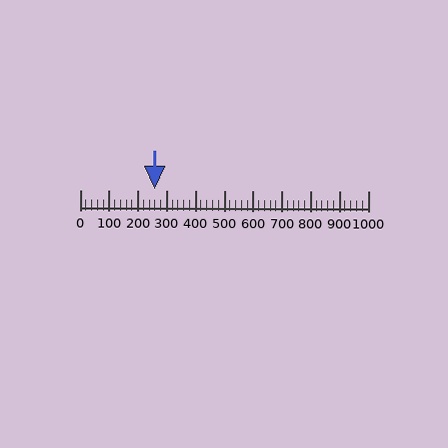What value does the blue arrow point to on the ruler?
The blue arrow points to approximately 260.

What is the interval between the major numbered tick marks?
The major tick marks are spaced 100 units apart.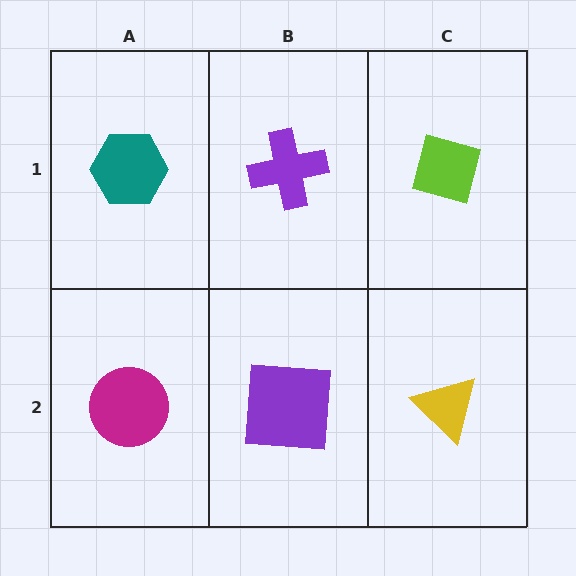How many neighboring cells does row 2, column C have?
2.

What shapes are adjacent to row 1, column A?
A magenta circle (row 2, column A), a purple cross (row 1, column B).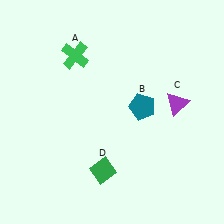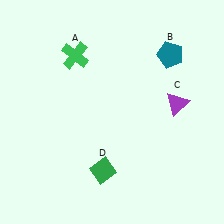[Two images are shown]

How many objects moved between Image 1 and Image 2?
1 object moved between the two images.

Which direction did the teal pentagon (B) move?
The teal pentagon (B) moved up.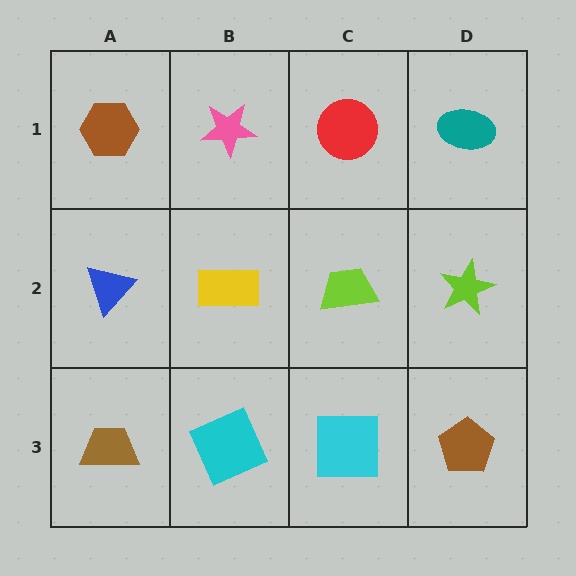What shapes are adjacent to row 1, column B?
A yellow rectangle (row 2, column B), a brown hexagon (row 1, column A), a red circle (row 1, column C).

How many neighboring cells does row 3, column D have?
2.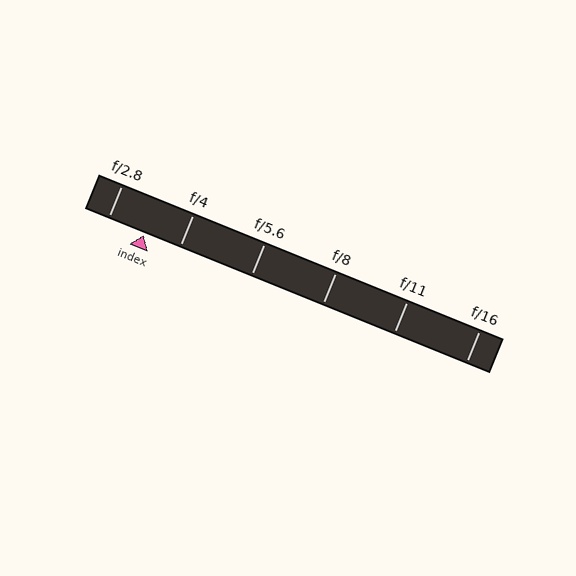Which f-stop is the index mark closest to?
The index mark is closest to f/4.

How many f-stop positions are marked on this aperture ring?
There are 6 f-stop positions marked.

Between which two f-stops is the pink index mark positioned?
The index mark is between f/2.8 and f/4.